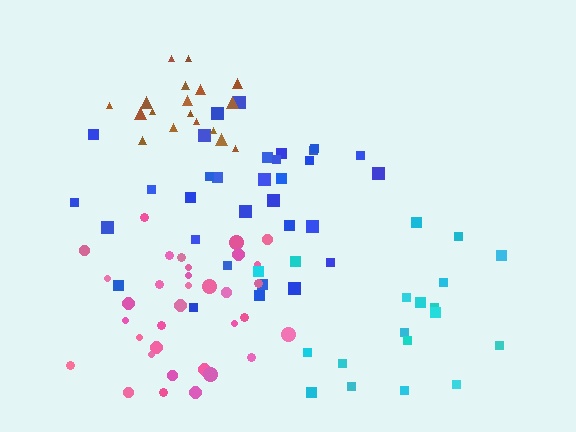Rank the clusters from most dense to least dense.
brown, pink, blue, cyan.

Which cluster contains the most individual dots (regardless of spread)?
Pink (34).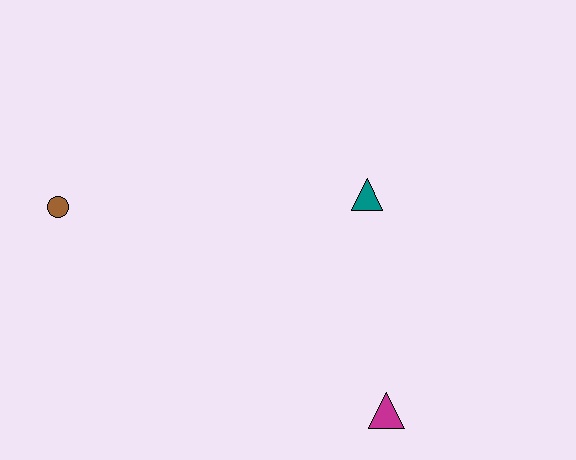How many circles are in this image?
There is 1 circle.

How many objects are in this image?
There are 3 objects.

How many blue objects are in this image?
There are no blue objects.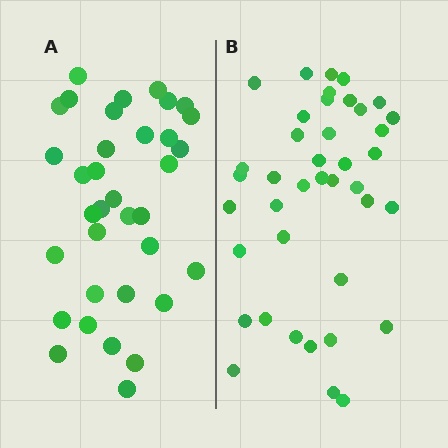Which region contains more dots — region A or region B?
Region B (the right region) has more dots.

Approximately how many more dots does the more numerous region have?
Region B has about 5 more dots than region A.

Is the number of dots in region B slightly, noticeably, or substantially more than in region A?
Region B has only slightly more — the two regions are fairly close. The ratio is roughly 1.1 to 1.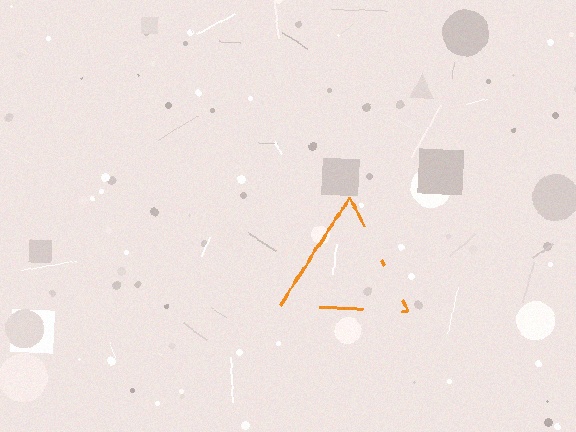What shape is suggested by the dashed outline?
The dashed outline suggests a triangle.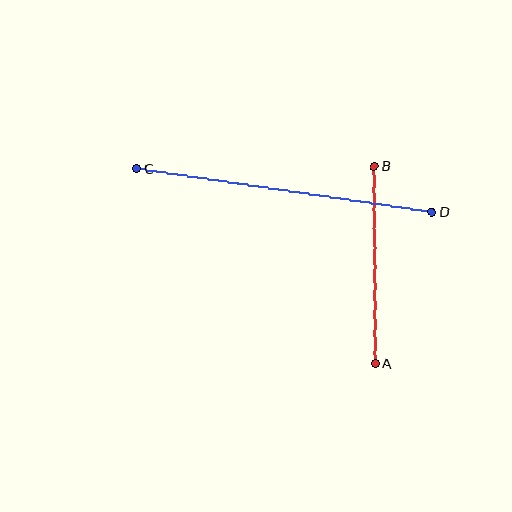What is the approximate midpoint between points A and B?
The midpoint is at approximately (375, 264) pixels.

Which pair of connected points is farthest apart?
Points C and D are farthest apart.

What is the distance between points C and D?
The distance is approximately 298 pixels.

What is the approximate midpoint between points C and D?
The midpoint is at approximately (284, 190) pixels.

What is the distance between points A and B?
The distance is approximately 197 pixels.